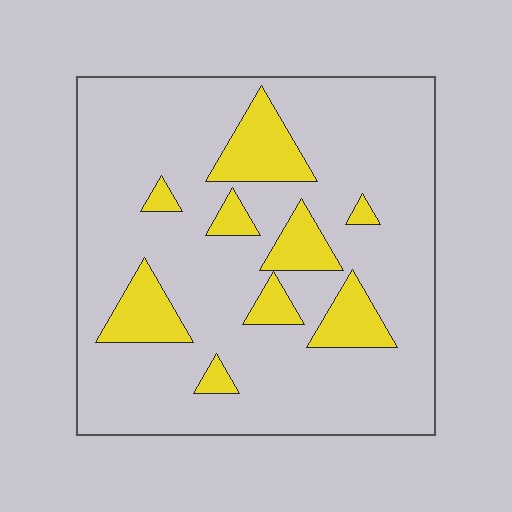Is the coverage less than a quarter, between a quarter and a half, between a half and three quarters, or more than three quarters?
Less than a quarter.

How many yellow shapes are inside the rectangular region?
9.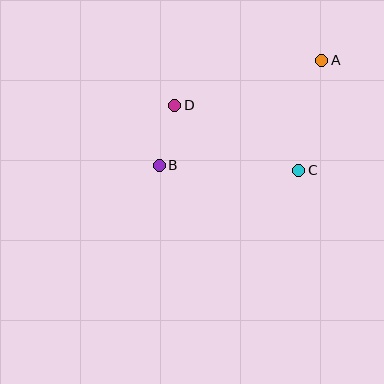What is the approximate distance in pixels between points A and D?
The distance between A and D is approximately 154 pixels.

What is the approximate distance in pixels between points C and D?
The distance between C and D is approximately 140 pixels.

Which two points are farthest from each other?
Points A and B are farthest from each other.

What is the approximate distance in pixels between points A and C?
The distance between A and C is approximately 112 pixels.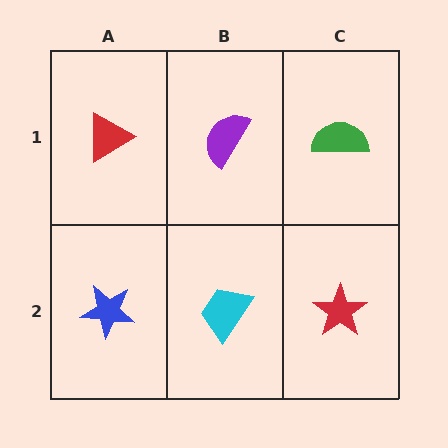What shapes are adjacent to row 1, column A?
A blue star (row 2, column A), a purple semicircle (row 1, column B).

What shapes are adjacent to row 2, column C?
A green semicircle (row 1, column C), a cyan trapezoid (row 2, column B).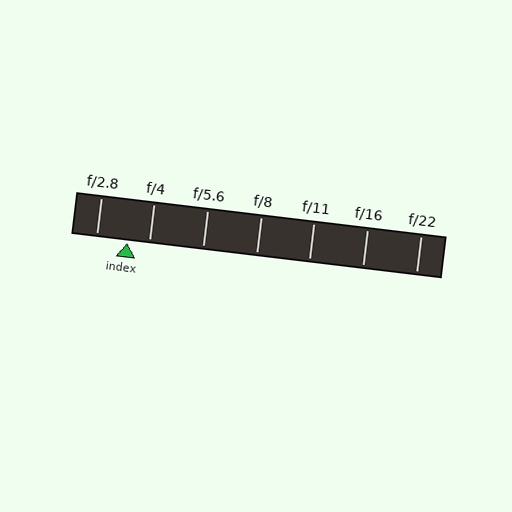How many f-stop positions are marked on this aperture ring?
There are 7 f-stop positions marked.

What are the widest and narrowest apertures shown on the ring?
The widest aperture shown is f/2.8 and the narrowest is f/22.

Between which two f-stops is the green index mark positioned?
The index mark is between f/2.8 and f/4.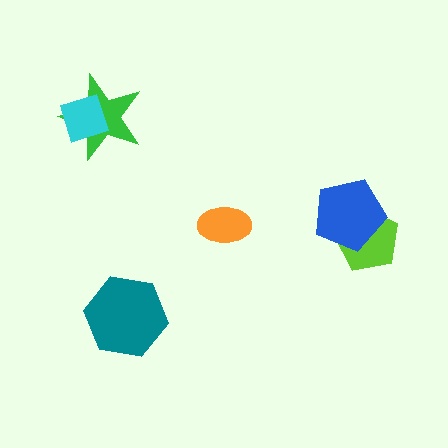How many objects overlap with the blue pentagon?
1 object overlaps with the blue pentagon.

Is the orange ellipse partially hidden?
No, no other shape covers it.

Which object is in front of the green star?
The cyan diamond is in front of the green star.